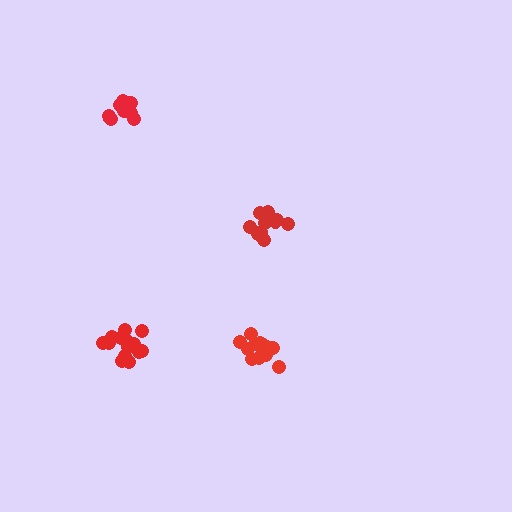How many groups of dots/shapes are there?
There are 4 groups.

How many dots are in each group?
Group 1: 13 dots, Group 2: 15 dots, Group 3: 16 dots, Group 4: 11 dots (55 total).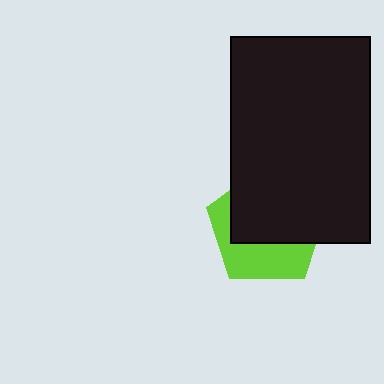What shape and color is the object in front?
The object in front is a black rectangle.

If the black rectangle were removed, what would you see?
You would see the complete lime pentagon.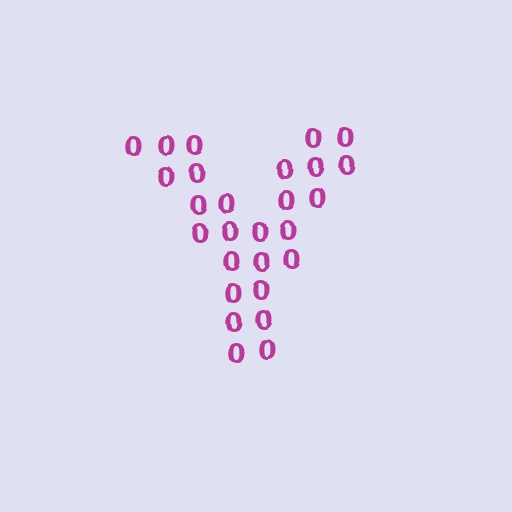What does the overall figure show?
The overall figure shows the letter Y.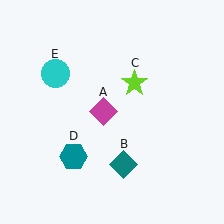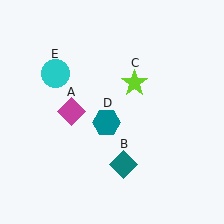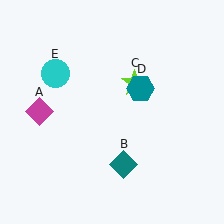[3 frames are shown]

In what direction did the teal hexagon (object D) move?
The teal hexagon (object D) moved up and to the right.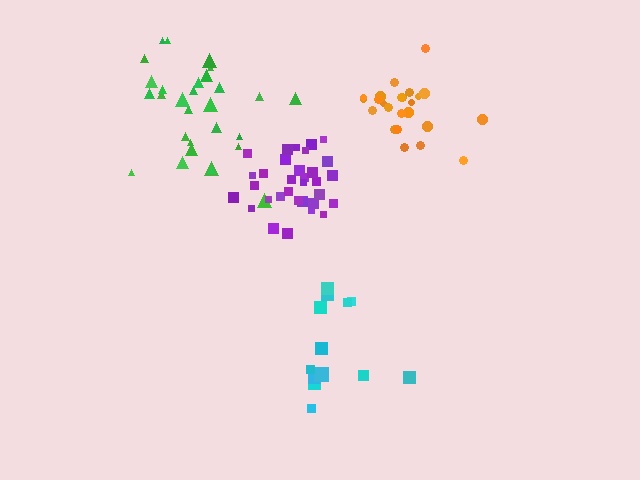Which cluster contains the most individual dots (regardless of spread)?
Purple (32).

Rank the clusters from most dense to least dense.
purple, orange, green, cyan.